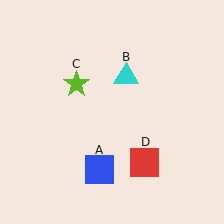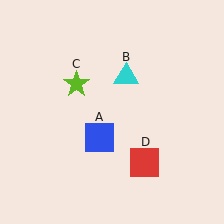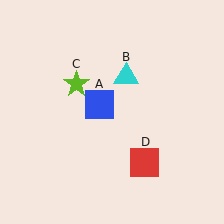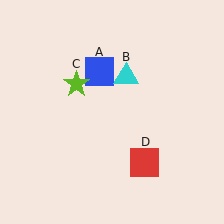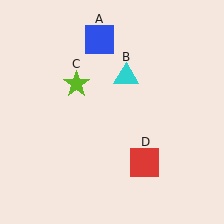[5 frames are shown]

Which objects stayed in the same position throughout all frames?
Cyan triangle (object B) and lime star (object C) and red square (object D) remained stationary.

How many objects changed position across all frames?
1 object changed position: blue square (object A).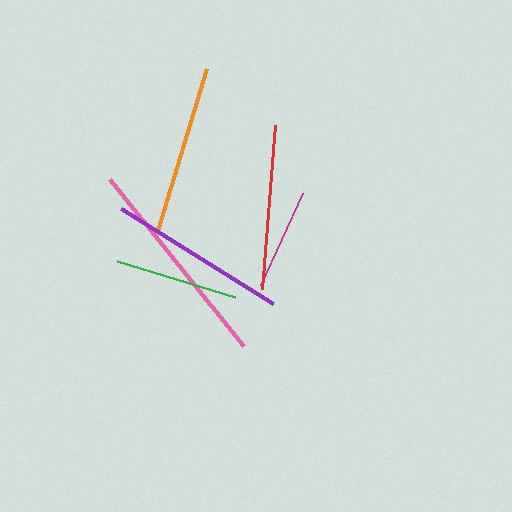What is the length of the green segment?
The green segment is approximately 123 pixels long.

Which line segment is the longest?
The pink line is the longest at approximately 214 pixels.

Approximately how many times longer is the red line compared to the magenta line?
The red line is approximately 1.6 times the length of the magenta line.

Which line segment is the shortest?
The magenta line is the shortest at approximately 102 pixels.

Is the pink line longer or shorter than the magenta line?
The pink line is longer than the magenta line.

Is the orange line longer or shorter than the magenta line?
The orange line is longer than the magenta line.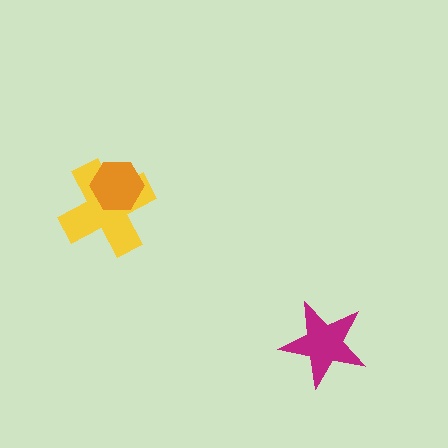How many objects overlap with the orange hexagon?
1 object overlaps with the orange hexagon.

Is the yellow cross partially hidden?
Yes, it is partially covered by another shape.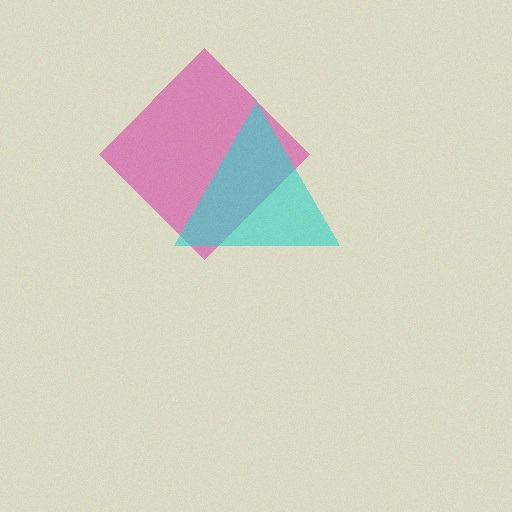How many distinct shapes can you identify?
There are 2 distinct shapes: a magenta diamond, a cyan triangle.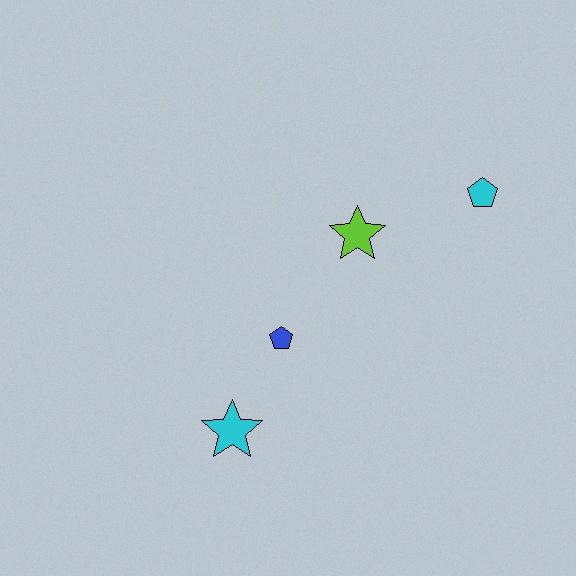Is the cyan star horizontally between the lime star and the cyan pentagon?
No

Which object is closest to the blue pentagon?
The cyan star is closest to the blue pentagon.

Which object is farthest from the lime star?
The cyan star is farthest from the lime star.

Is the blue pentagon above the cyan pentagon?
No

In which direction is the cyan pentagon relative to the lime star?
The cyan pentagon is to the right of the lime star.